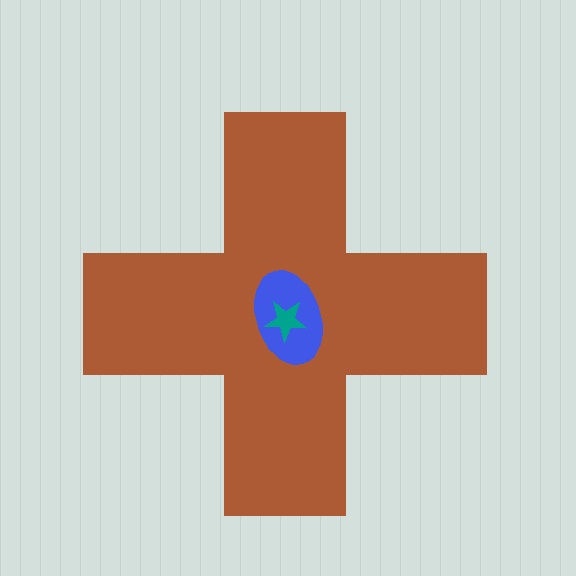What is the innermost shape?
The teal star.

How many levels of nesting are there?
3.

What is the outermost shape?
The brown cross.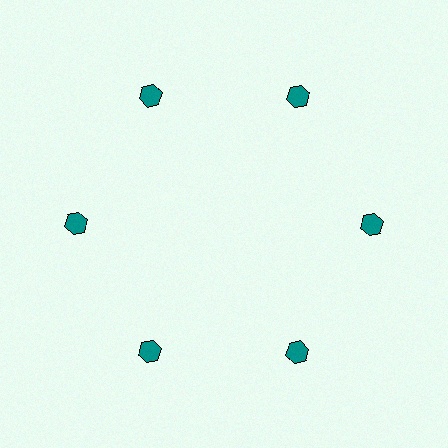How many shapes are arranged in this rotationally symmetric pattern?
There are 6 shapes, arranged in 6 groups of 1.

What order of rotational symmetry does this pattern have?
This pattern has 6-fold rotational symmetry.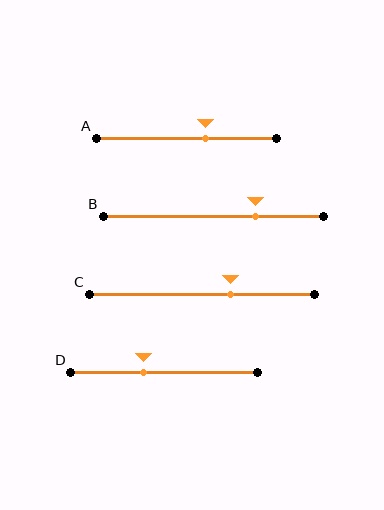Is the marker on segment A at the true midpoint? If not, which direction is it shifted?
No, the marker on segment A is shifted to the right by about 11% of the segment length.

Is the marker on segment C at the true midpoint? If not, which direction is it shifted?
No, the marker on segment C is shifted to the right by about 13% of the segment length.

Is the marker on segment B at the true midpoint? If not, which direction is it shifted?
No, the marker on segment B is shifted to the right by about 19% of the segment length.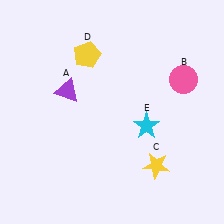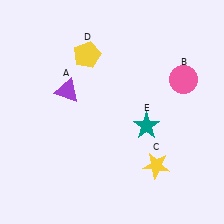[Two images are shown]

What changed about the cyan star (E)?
In Image 1, E is cyan. In Image 2, it changed to teal.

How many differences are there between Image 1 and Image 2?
There is 1 difference between the two images.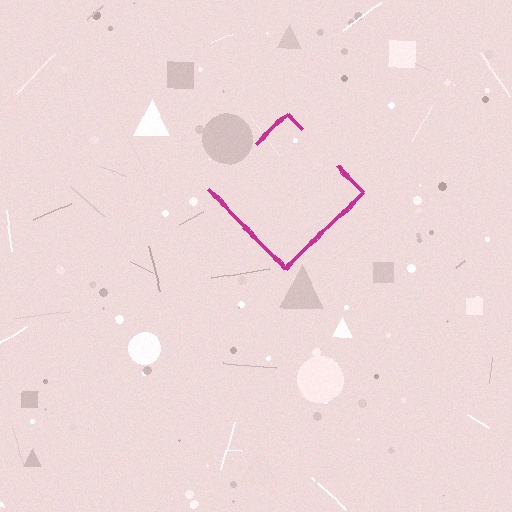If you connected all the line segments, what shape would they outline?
They would outline a diamond.